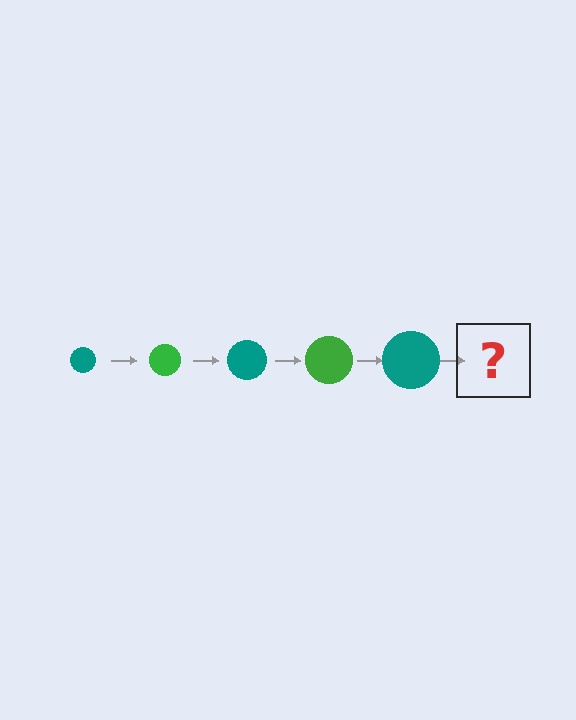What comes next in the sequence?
The next element should be a green circle, larger than the previous one.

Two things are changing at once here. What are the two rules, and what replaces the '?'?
The two rules are that the circle grows larger each step and the color cycles through teal and green. The '?' should be a green circle, larger than the previous one.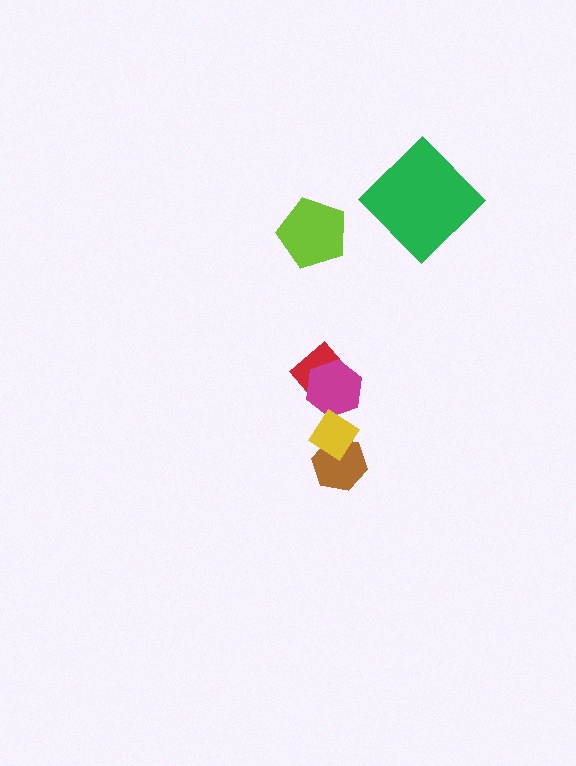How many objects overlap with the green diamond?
0 objects overlap with the green diamond.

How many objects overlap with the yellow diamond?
2 objects overlap with the yellow diamond.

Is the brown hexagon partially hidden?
Yes, it is partially covered by another shape.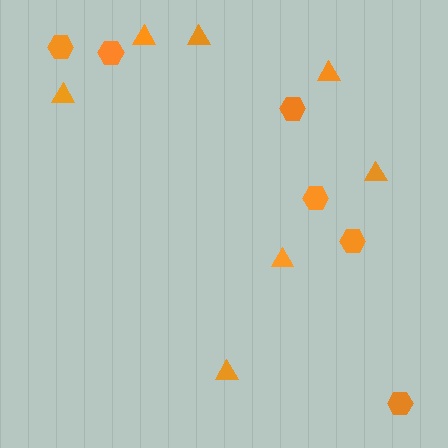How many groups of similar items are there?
There are 2 groups: one group of hexagons (6) and one group of triangles (7).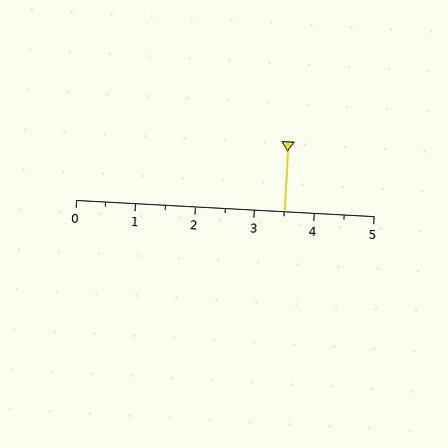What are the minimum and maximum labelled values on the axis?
The axis runs from 0 to 5.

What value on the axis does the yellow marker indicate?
The marker indicates approximately 3.5.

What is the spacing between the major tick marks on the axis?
The major ticks are spaced 1 apart.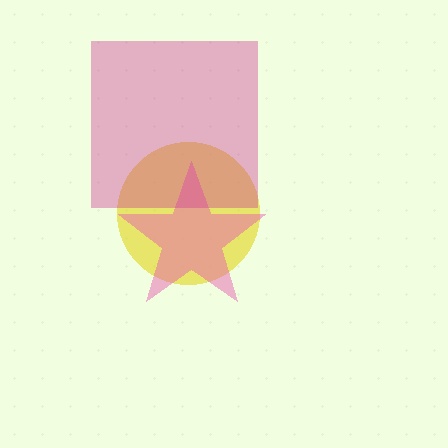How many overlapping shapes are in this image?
There are 3 overlapping shapes in the image.